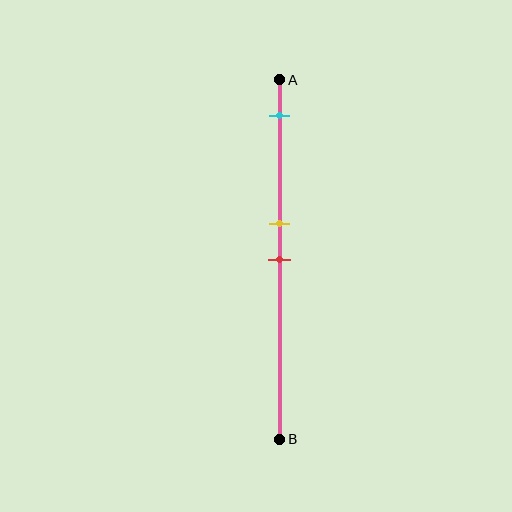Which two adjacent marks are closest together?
The yellow and red marks are the closest adjacent pair.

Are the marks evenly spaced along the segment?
No, the marks are not evenly spaced.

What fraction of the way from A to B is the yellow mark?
The yellow mark is approximately 40% (0.4) of the way from A to B.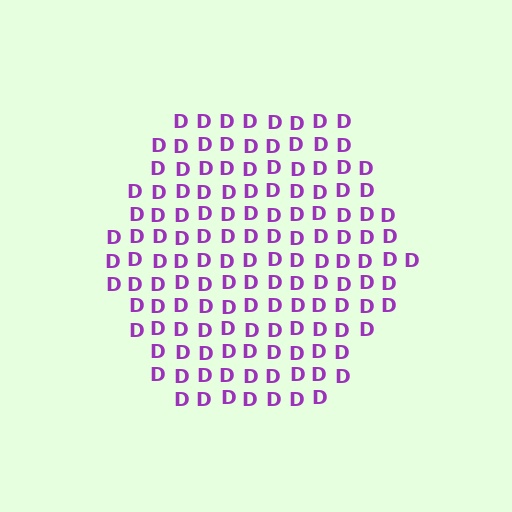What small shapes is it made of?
It is made of small letter D's.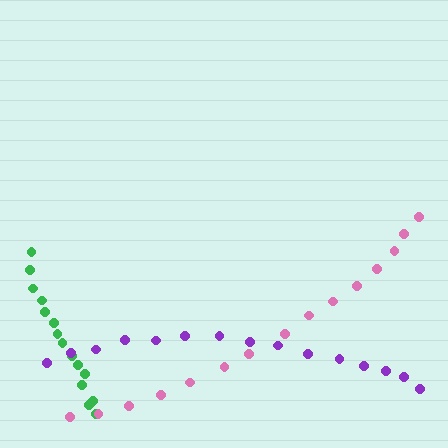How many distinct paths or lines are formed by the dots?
There are 3 distinct paths.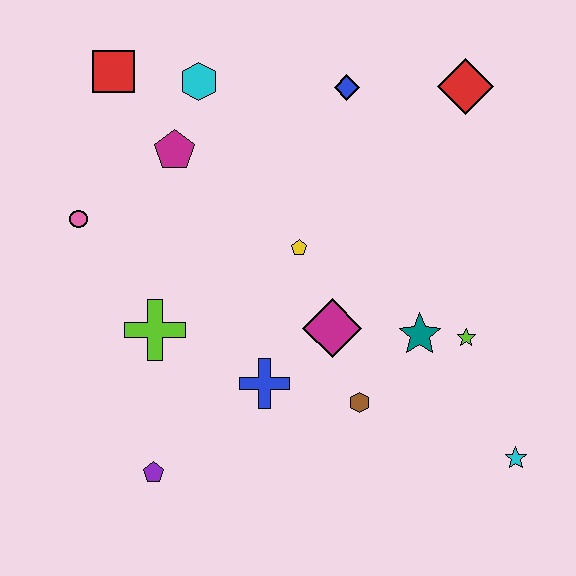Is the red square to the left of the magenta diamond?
Yes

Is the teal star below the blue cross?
No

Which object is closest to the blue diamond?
The red diamond is closest to the blue diamond.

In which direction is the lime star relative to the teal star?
The lime star is to the right of the teal star.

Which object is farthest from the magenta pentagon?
The cyan star is farthest from the magenta pentagon.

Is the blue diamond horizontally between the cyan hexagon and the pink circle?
No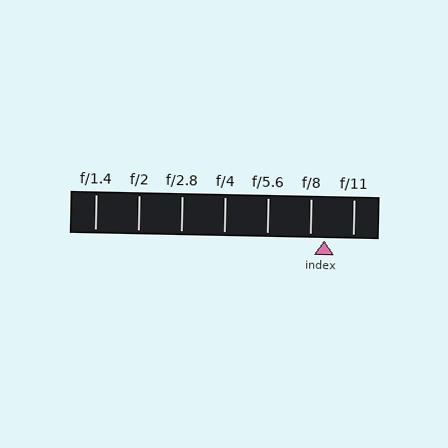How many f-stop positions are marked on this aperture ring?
There are 7 f-stop positions marked.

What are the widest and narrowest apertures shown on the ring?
The widest aperture shown is f/1.4 and the narrowest is f/11.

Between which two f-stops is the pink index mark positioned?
The index mark is between f/8 and f/11.